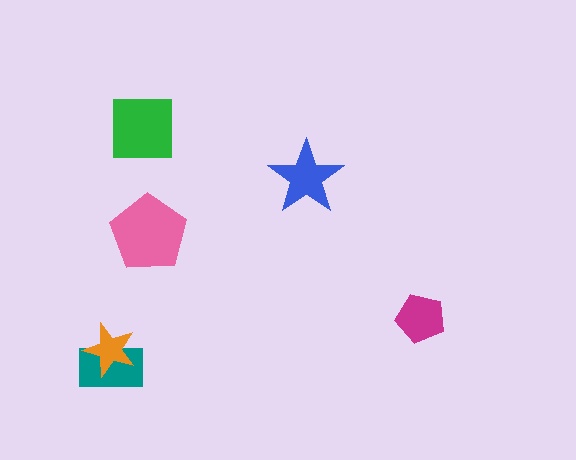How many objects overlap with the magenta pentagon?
0 objects overlap with the magenta pentagon.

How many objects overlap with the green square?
0 objects overlap with the green square.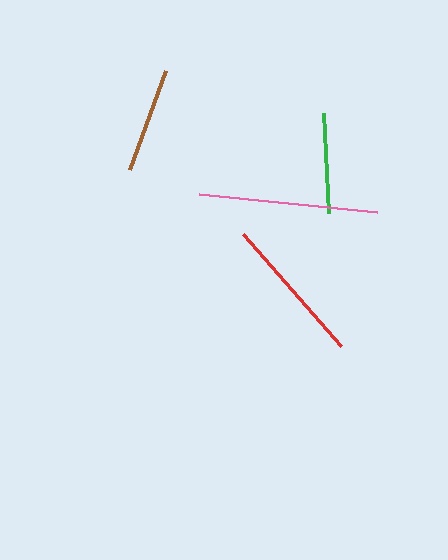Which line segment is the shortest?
The green line is the shortest at approximately 101 pixels.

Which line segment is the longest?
The pink line is the longest at approximately 178 pixels.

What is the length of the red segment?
The red segment is approximately 150 pixels long.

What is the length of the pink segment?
The pink segment is approximately 178 pixels long.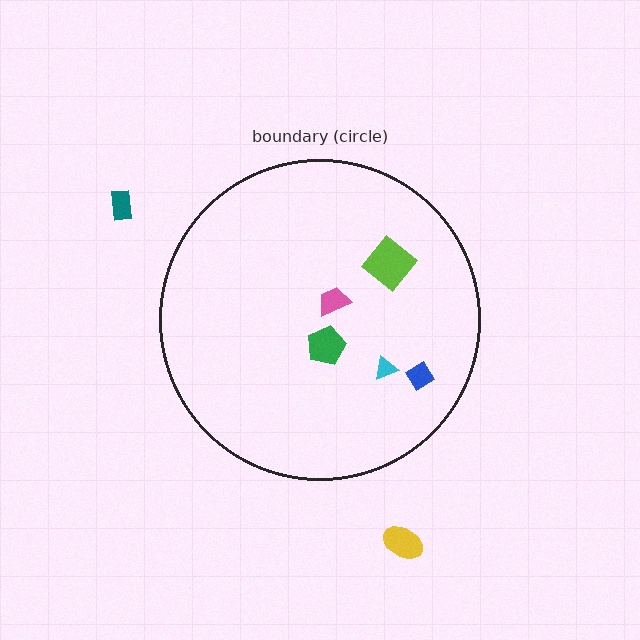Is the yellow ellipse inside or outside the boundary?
Outside.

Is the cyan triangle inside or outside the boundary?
Inside.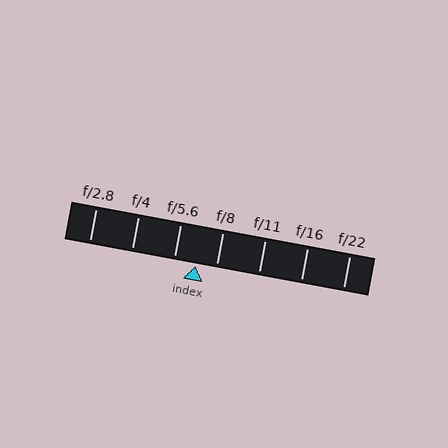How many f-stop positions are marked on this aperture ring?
There are 7 f-stop positions marked.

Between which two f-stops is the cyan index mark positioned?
The index mark is between f/5.6 and f/8.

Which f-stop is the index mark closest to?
The index mark is closest to f/8.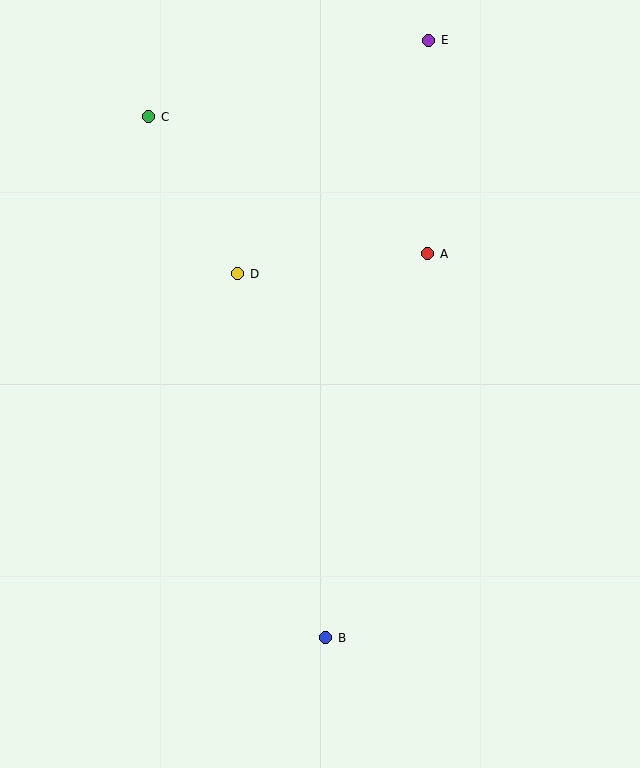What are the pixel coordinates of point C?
Point C is at (149, 117).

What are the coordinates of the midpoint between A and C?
The midpoint between A and C is at (288, 185).